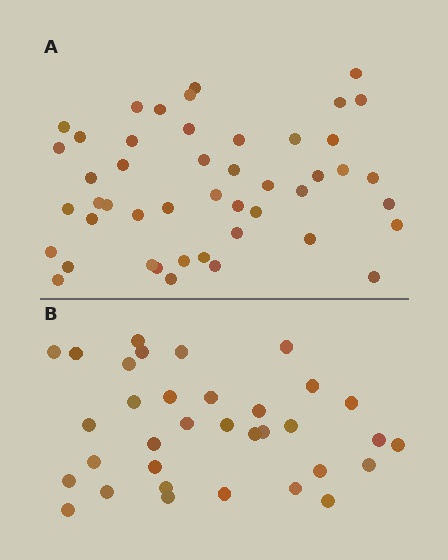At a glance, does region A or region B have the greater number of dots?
Region A (the top region) has more dots.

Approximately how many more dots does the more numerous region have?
Region A has approximately 15 more dots than region B.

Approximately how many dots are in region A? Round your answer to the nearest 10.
About 50 dots. (The exact count is 47, which rounds to 50.)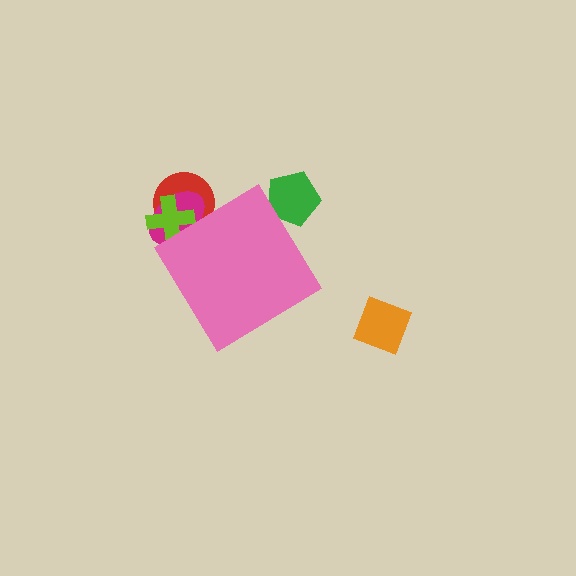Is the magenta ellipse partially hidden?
Yes, the magenta ellipse is partially hidden behind the pink diamond.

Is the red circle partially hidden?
Yes, the red circle is partially hidden behind the pink diamond.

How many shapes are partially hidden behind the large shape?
4 shapes are partially hidden.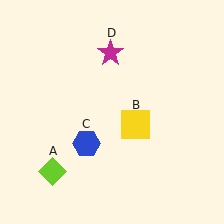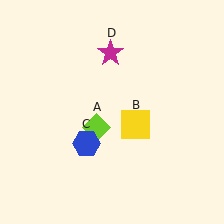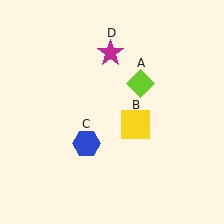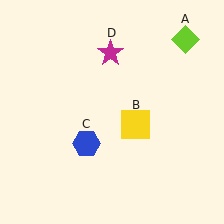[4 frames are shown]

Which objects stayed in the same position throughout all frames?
Yellow square (object B) and blue hexagon (object C) and magenta star (object D) remained stationary.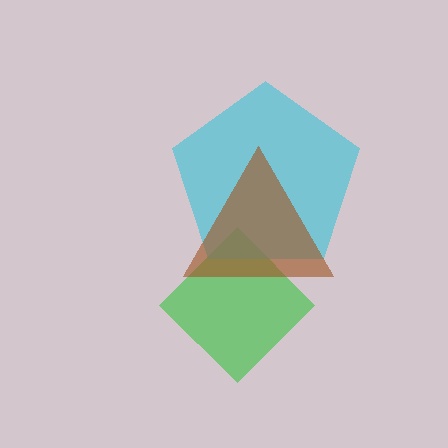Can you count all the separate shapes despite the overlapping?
Yes, there are 3 separate shapes.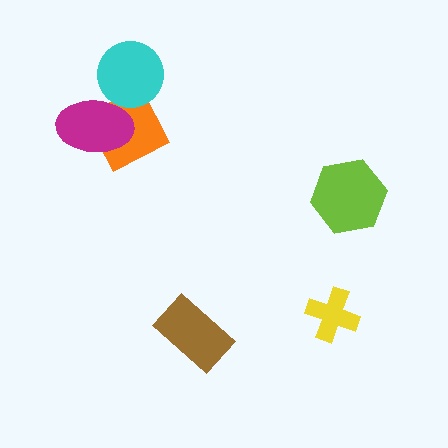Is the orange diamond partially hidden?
Yes, it is partially covered by another shape.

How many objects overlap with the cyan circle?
2 objects overlap with the cyan circle.